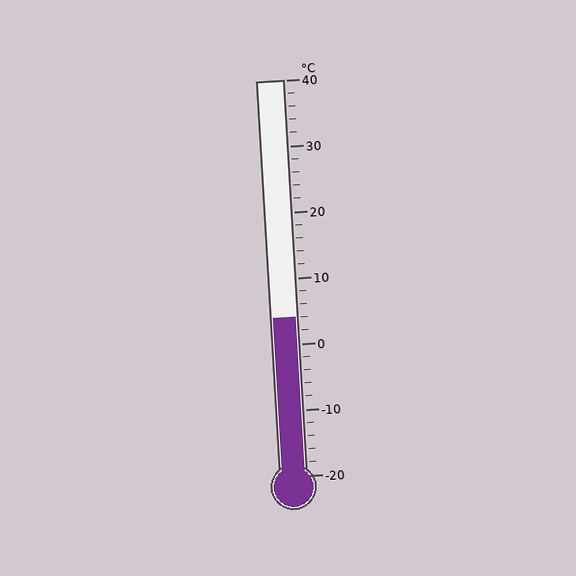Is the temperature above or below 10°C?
The temperature is below 10°C.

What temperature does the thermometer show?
The thermometer shows approximately 4°C.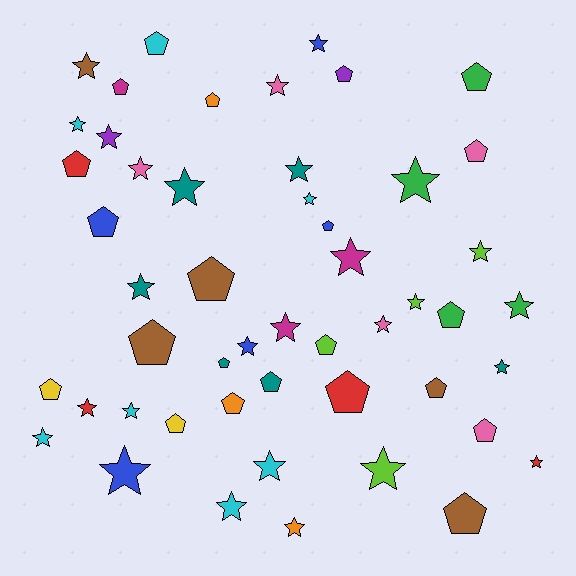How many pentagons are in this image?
There are 22 pentagons.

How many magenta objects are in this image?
There are 3 magenta objects.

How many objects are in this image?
There are 50 objects.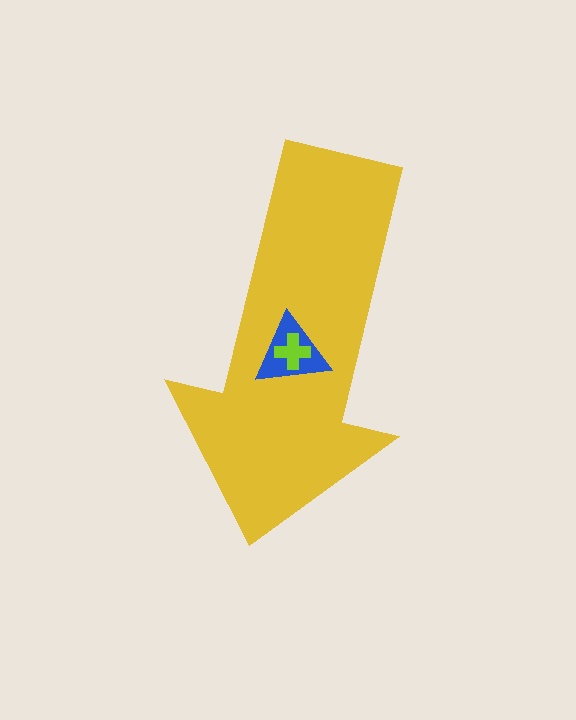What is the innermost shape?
The lime cross.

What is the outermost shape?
The yellow arrow.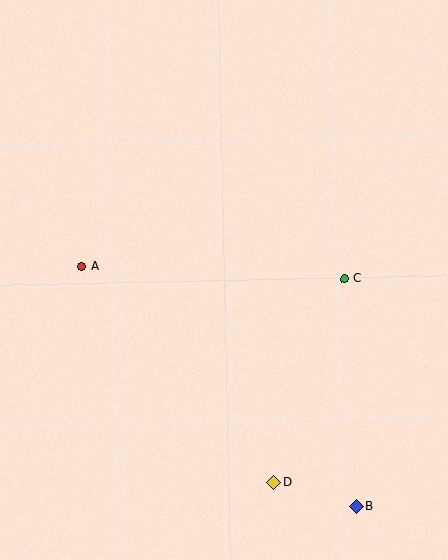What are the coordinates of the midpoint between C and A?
The midpoint between C and A is at (213, 273).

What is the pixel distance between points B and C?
The distance between B and C is 228 pixels.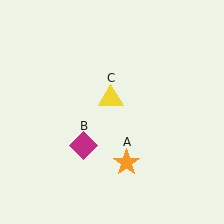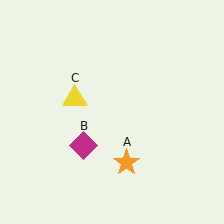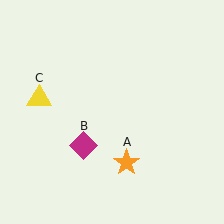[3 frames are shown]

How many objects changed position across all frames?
1 object changed position: yellow triangle (object C).